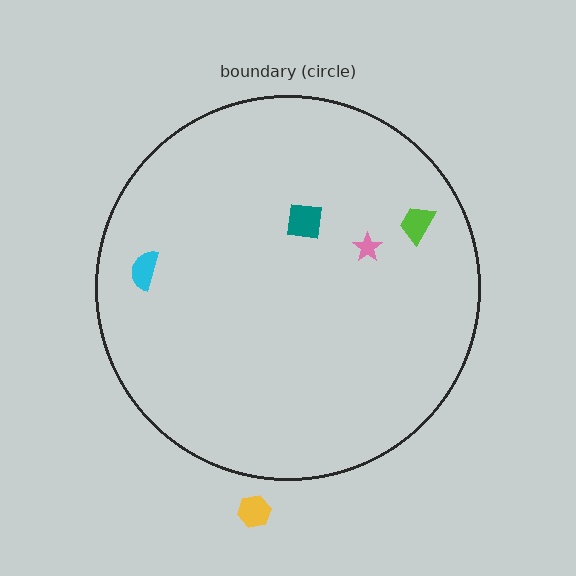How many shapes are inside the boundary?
4 inside, 1 outside.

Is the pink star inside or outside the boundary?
Inside.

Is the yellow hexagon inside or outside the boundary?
Outside.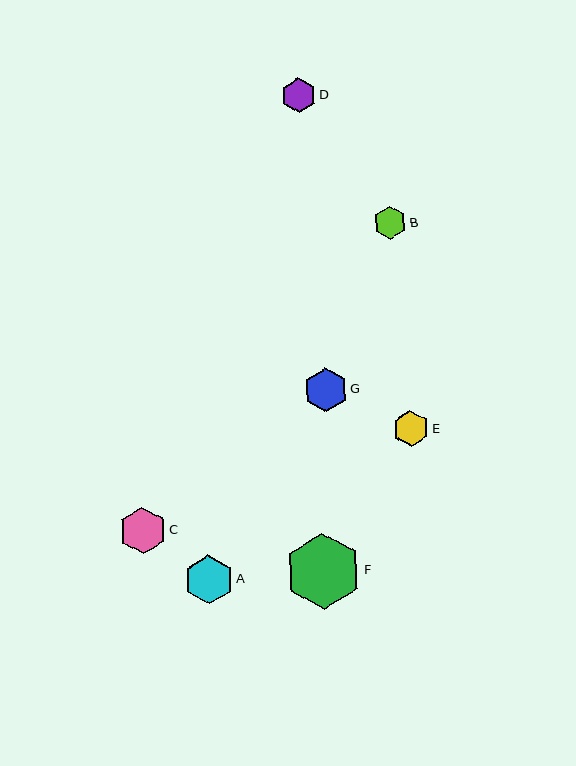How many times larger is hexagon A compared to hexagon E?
Hexagon A is approximately 1.4 times the size of hexagon E.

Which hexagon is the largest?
Hexagon F is the largest with a size of approximately 75 pixels.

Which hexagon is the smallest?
Hexagon B is the smallest with a size of approximately 33 pixels.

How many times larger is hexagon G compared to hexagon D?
Hexagon G is approximately 1.2 times the size of hexagon D.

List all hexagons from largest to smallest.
From largest to smallest: F, A, C, G, D, E, B.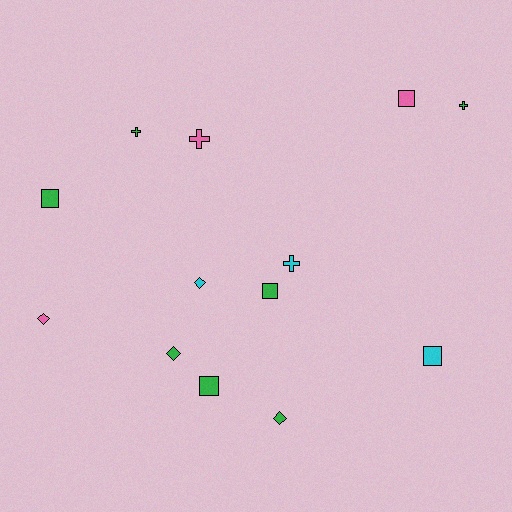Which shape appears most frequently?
Square, with 5 objects.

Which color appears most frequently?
Green, with 7 objects.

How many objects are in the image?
There are 13 objects.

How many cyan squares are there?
There is 1 cyan square.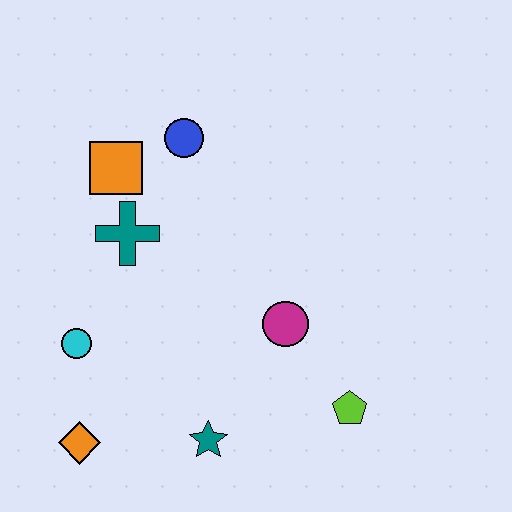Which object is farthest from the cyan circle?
The lime pentagon is farthest from the cyan circle.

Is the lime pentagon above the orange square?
No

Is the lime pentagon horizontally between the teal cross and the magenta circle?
No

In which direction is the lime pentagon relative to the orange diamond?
The lime pentagon is to the right of the orange diamond.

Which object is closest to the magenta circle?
The lime pentagon is closest to the magenta circle.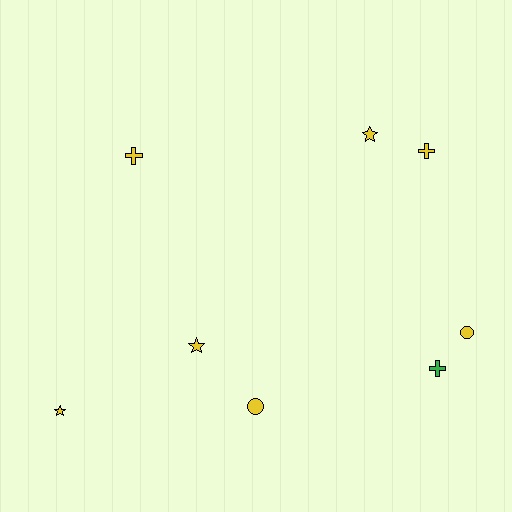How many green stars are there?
There are no green stars.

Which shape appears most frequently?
Cross, with 3 objects.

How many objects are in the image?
There are 8 objects.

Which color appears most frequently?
Yellow, with 7 objects.